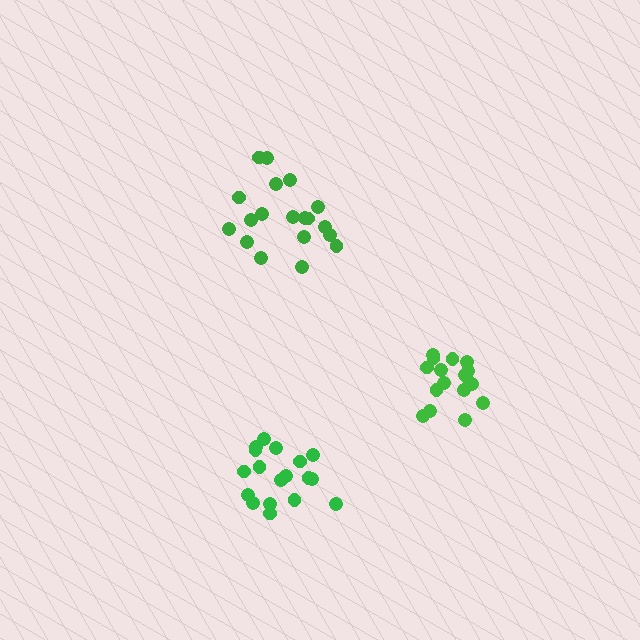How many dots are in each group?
Group 1: 19 dots, Group 2: 18 dots, Group 3: 17 dots (54 total).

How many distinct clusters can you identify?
There are 3 distinct clusters.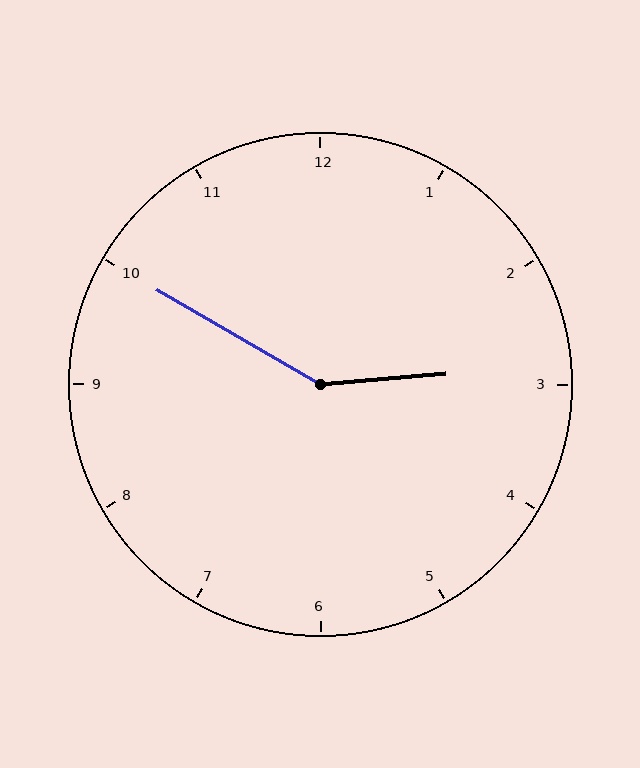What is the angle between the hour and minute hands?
Approximately 145 degrees.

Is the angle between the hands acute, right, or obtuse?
It is obtuse.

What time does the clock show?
2:50.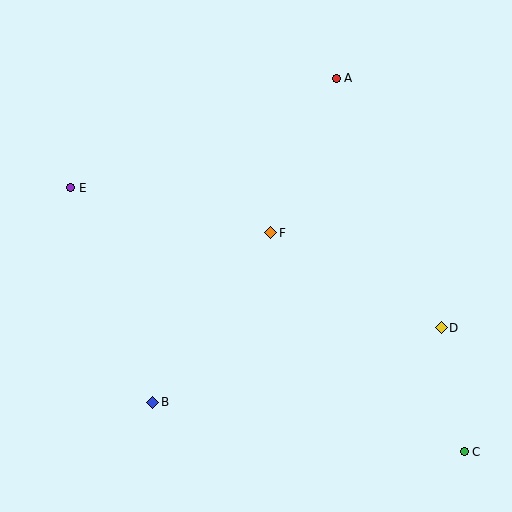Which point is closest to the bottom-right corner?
Point C is closest to the bottom-right corner.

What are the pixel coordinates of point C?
Point C is at (464, 452).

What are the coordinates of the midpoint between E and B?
The midpoint between E and B is at (112, 295).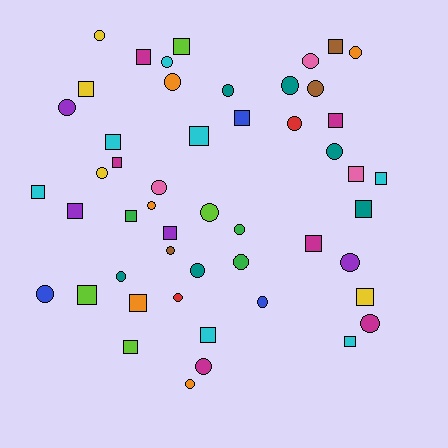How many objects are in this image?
There are 50 objects.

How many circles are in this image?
There are 27 circles.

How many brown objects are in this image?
There are 3 brown objects.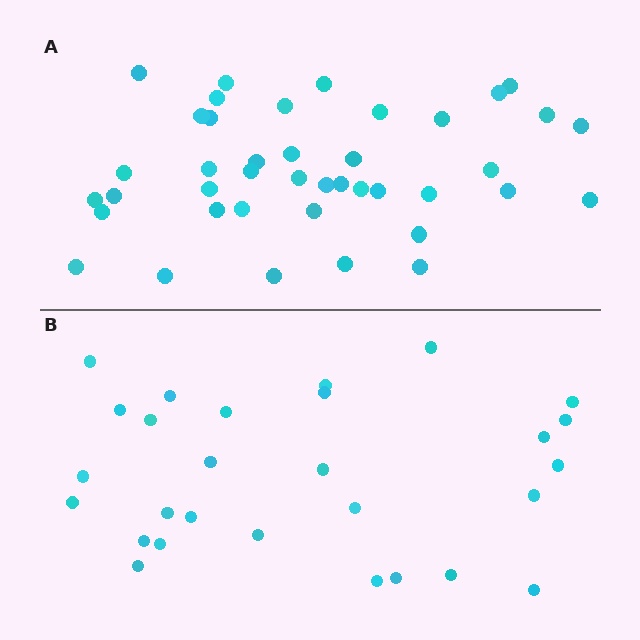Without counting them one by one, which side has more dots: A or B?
Region A (the top region) has more dots.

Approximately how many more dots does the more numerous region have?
Region A has approximately 15 more dots than region B.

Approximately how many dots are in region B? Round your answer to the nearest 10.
About 30 dots. (The exact count is 28, which rounds to 30.)